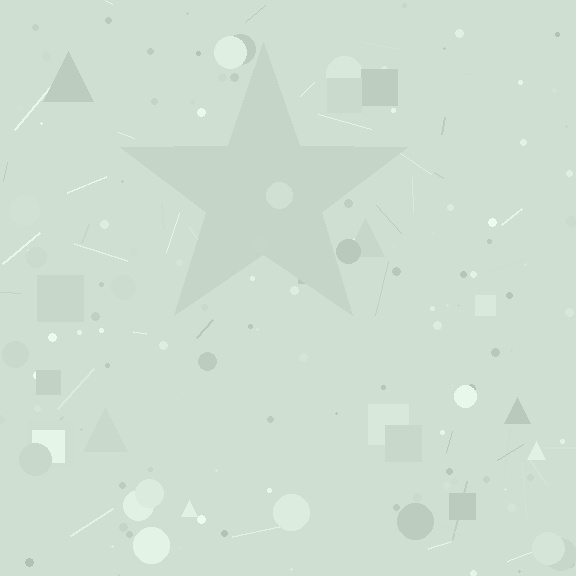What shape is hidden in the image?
A star is hidden in the image.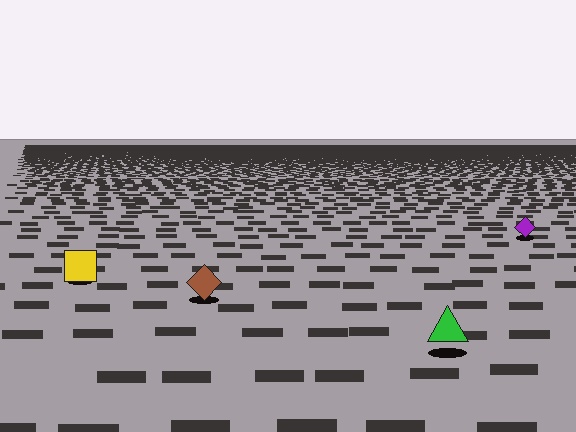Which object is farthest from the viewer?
The purple diamond is farthest from the viewer. It appears smaller and the ground texture around it is denser.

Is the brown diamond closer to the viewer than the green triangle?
No. The green triangle is closer — you can tell from the texture gradient: the ground texture is coarser near it.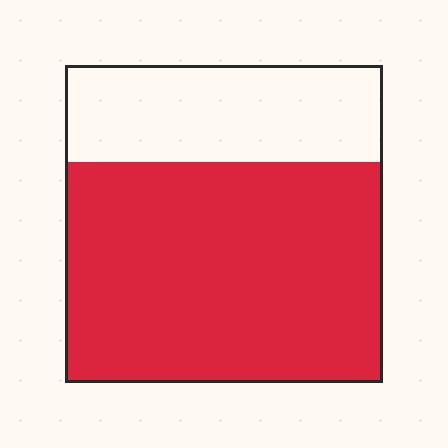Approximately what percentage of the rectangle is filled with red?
Approximately 70%.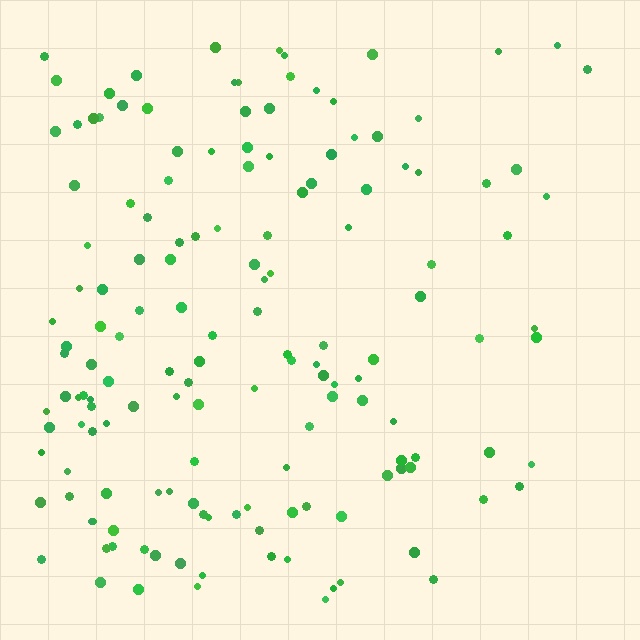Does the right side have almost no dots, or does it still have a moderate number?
Still a moderate number, just noticeably fewer than the left.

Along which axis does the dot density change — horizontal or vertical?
Horizontal.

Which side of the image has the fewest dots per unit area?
The right.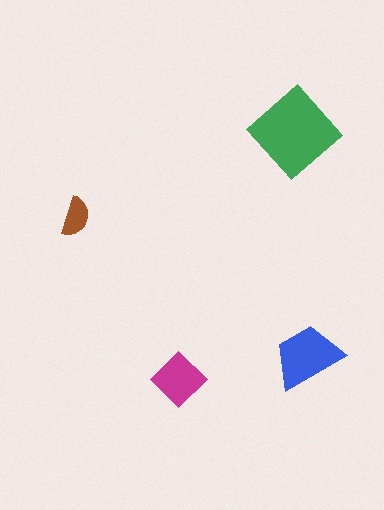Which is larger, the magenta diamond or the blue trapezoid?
The blue trapezoid.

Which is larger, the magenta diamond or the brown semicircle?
The magenta diamond.